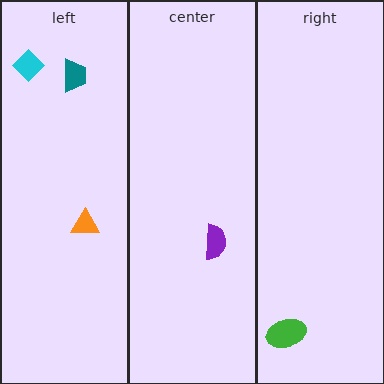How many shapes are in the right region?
1.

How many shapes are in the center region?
1.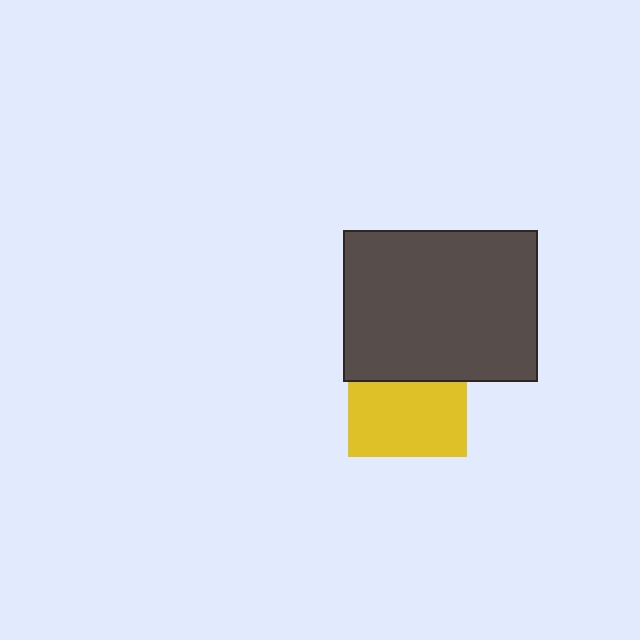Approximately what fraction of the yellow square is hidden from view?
Roughly 37% of the yellow square is hidden behind the dark gray rectangle.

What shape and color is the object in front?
The object in front is a dark gray rectangle.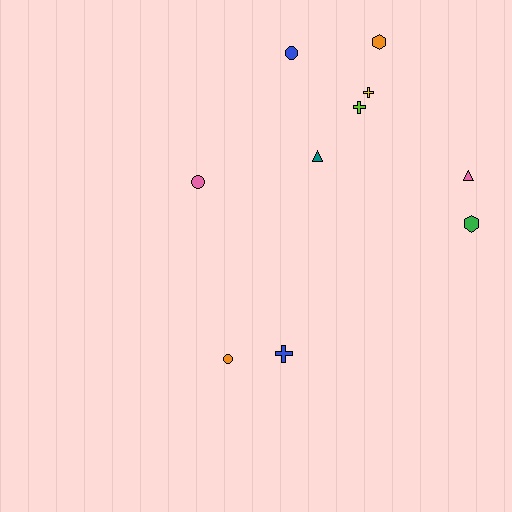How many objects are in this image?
There are 10 objects.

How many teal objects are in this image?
There is 1 teal object.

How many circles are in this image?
There are 3 circles.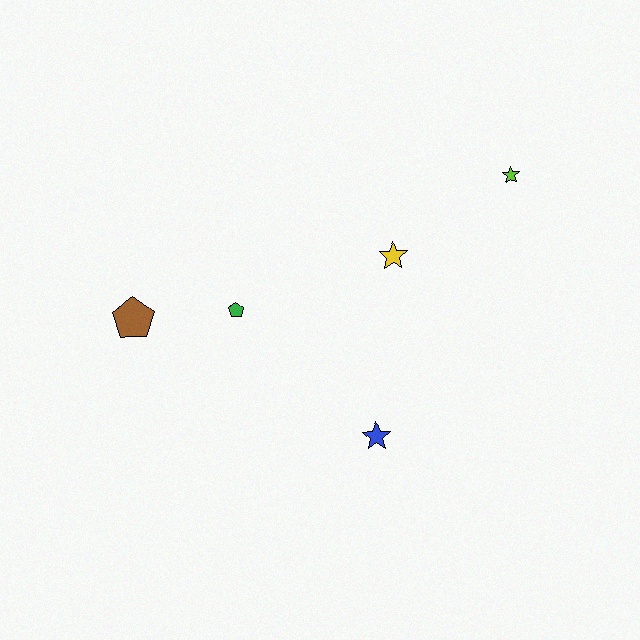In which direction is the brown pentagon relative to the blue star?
The brown pentagon is to the left of the blue star.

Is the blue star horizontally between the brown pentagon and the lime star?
Yes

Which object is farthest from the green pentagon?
The lime star is farthest from the green pentagon.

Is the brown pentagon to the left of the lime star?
Yes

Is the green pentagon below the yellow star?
Yes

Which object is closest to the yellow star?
The lime star is closest to the yellow star.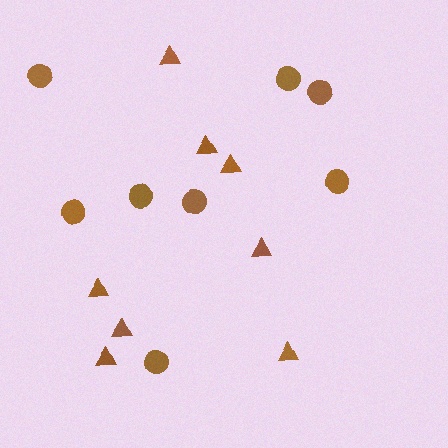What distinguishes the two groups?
There are 2 groups: one group of circles (8) and one group of triangles (8).